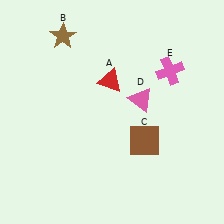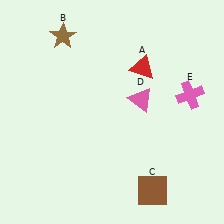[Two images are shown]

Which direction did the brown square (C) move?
The brown square (C) moved down.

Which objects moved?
The objects that moved are: the red triangle (A), the brown square (C), the pink cross (E).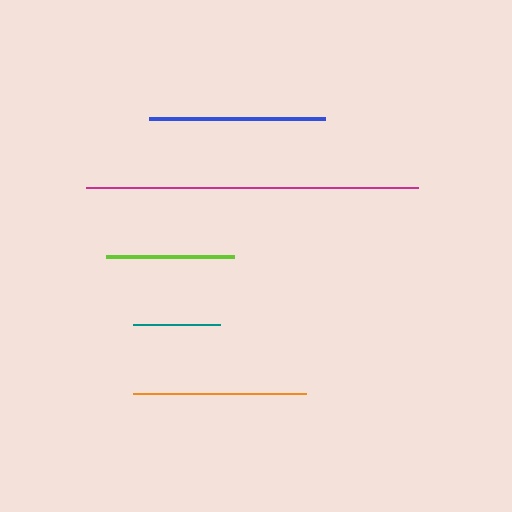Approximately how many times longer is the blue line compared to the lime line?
The blue line is approximately 1.4 times the length of the lime line.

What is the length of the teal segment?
The teal segment is approximately 88 pixels long.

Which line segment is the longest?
The magenta line is the longest at approximately 332 pixels.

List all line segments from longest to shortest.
From longest to shortest: magenta, blue, orange, lime, teal.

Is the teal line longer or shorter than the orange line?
The orange line is longer than the teal line.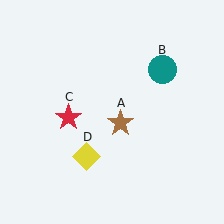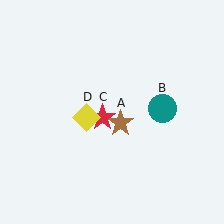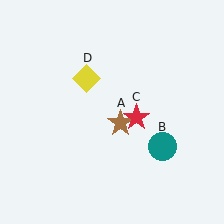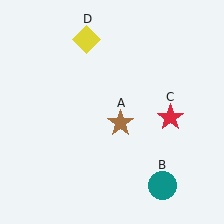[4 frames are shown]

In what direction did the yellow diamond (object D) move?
The yellow diamond (object D) moved up.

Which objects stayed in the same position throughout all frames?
Brown star (object A) remained stationary.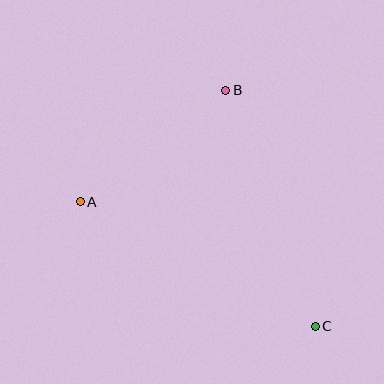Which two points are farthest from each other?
Points A and C are farthest from each other.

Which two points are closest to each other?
Points A and B are closest to each other.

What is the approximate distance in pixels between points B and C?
The distance between B and C is approximately 253 pixels.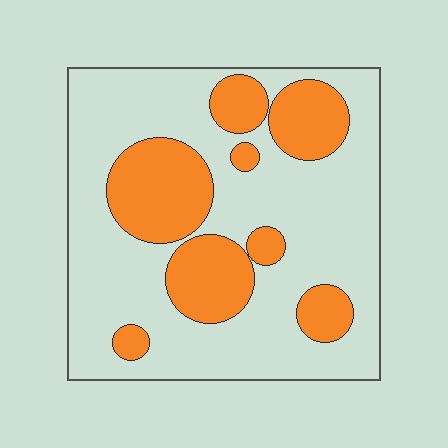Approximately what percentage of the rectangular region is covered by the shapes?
Approximately 30%.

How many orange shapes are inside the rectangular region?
8.